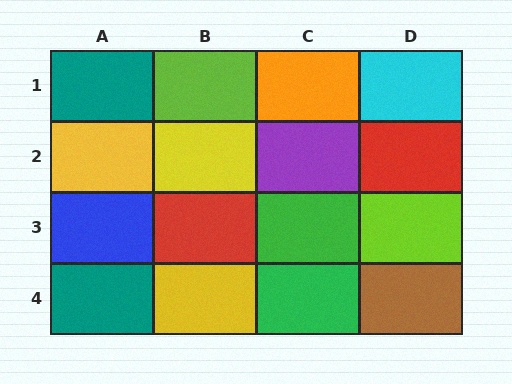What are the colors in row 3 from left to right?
Blue, red, green, lime.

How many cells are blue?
1 cell is blue.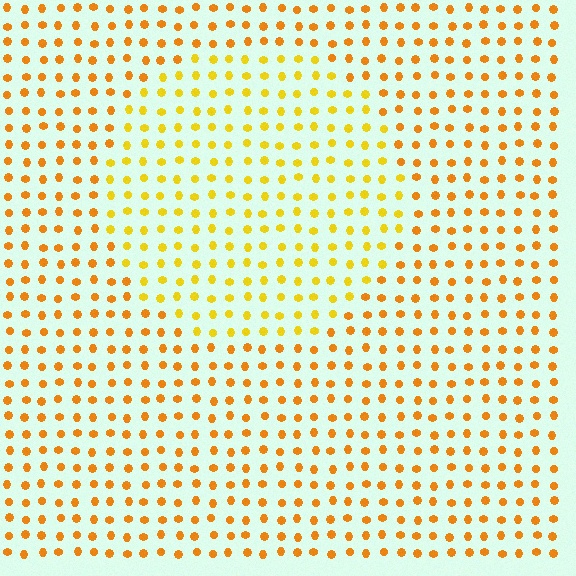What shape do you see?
I see a circle.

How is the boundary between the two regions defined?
The boundary is defined purely by a slight shift in hue (about 22 degrees). Spacing, size, and orientation are identical on both sides.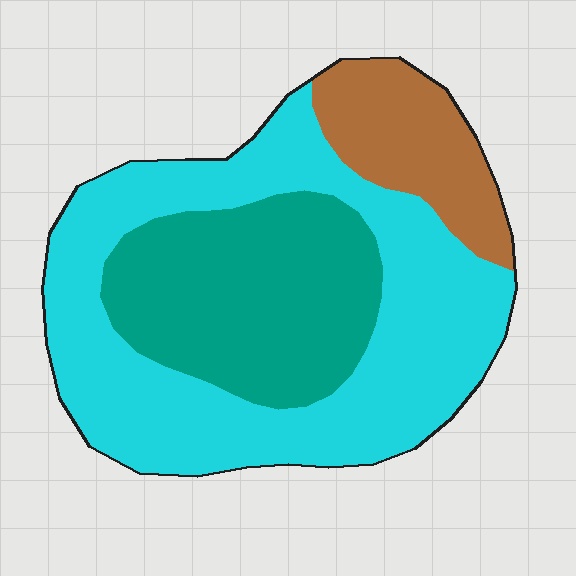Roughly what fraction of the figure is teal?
Teal covers roughly 30% of the figure.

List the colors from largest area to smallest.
From largest to smallest: cyan, teal, brown.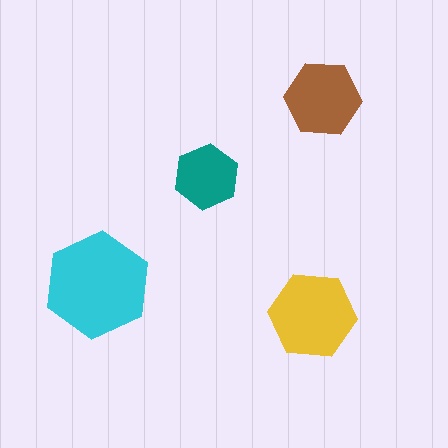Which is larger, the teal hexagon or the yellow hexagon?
The yellow one.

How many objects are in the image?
There are 4 objects in the image.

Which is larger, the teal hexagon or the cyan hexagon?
The cyan one.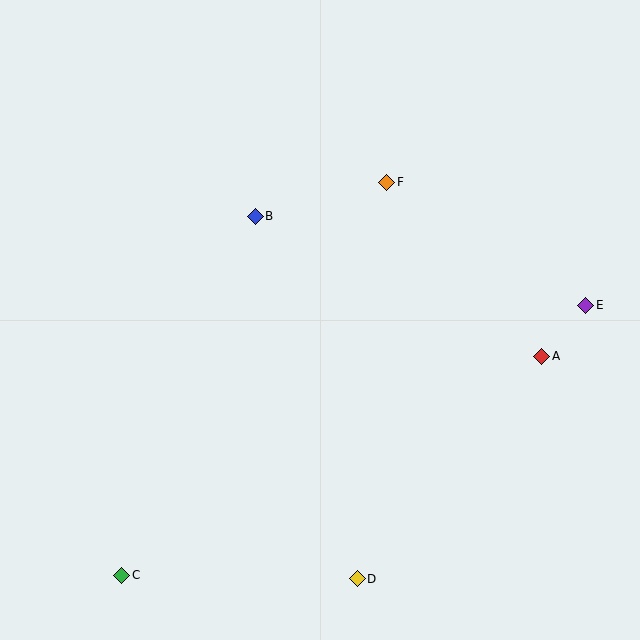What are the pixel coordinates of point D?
Point D is at (357, 579).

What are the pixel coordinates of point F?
Point F is at (386, 182).